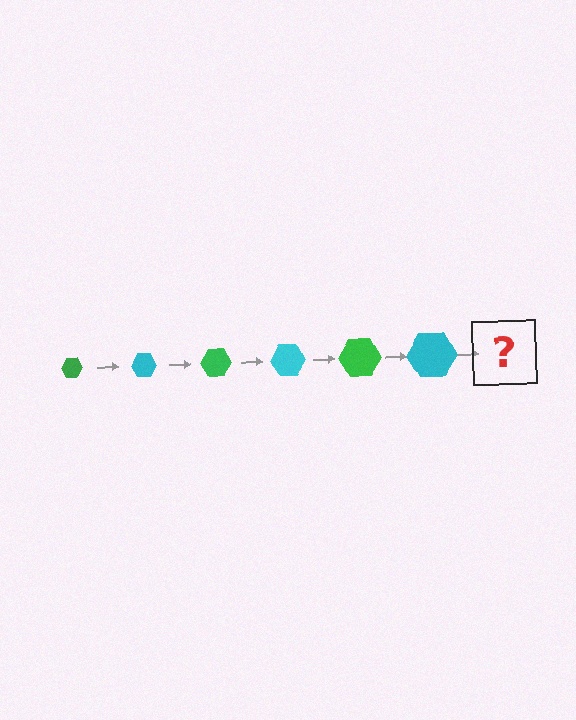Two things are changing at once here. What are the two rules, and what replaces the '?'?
The two rules are that the hexagon grows larger each step and the color cycles through green and cyan. The '?' should be a green hexagon, larger than the previous one.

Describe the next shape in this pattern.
It should be a green hexagon, larger than the previous one.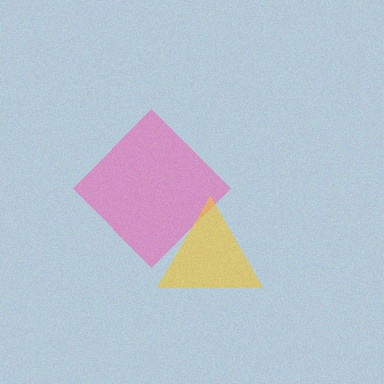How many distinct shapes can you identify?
There are 2 distinct shapes: a pink diamond, a yellow triangle.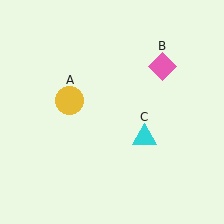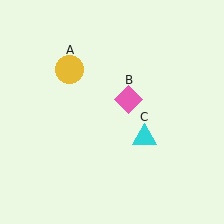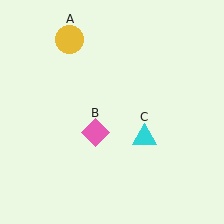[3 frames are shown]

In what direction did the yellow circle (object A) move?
The yellow circle (object A) moved up.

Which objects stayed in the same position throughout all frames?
Cyan triangle (object C) remained stationary.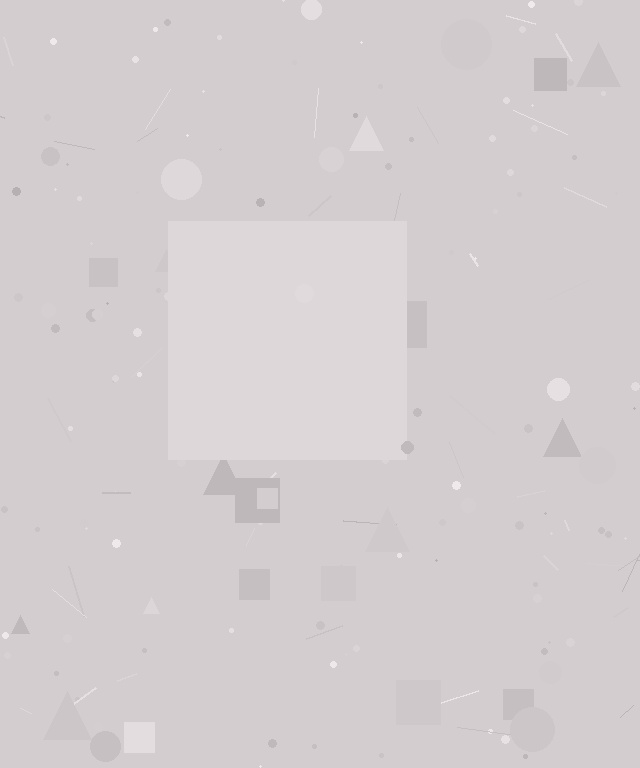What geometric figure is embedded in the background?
A square is embedded in the background.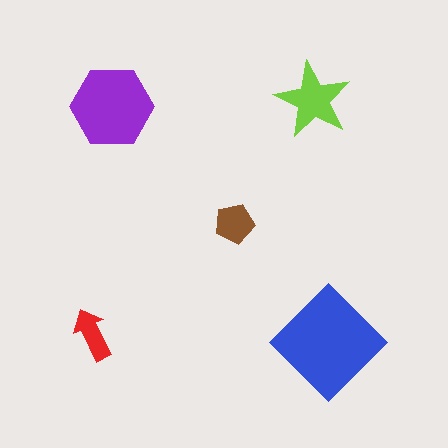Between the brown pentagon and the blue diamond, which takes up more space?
The blue diamond.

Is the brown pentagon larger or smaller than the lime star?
Smaller.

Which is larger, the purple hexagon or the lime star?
The purple hexagon.